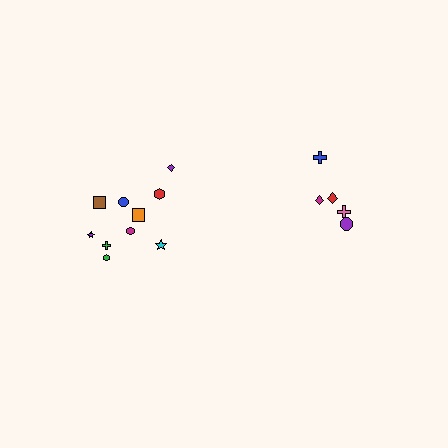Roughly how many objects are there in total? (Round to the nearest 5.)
Roughly 15 objects in total.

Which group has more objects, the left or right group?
The left group.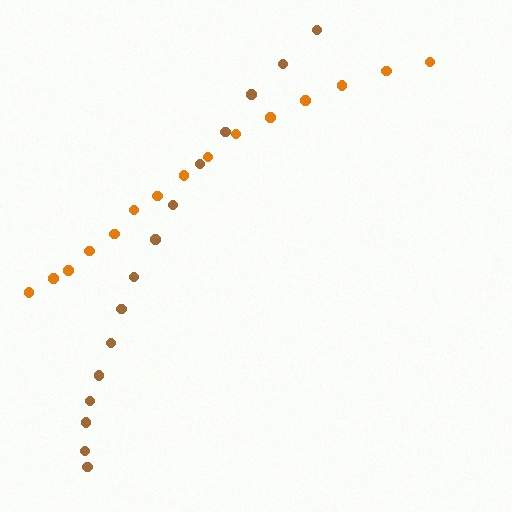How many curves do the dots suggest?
There are 2 distinct paths.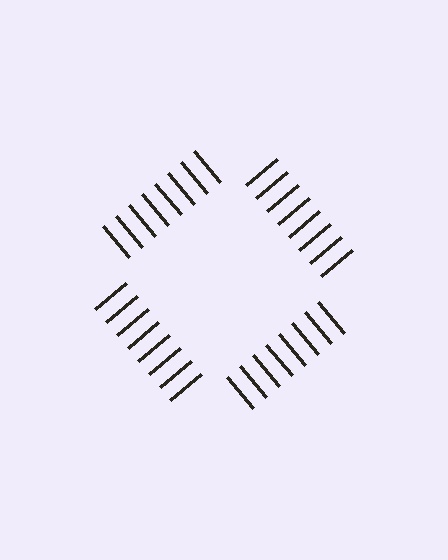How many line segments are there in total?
32 — 8 along each of the 4 edges.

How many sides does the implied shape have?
4 sides — the line-ends trace a square.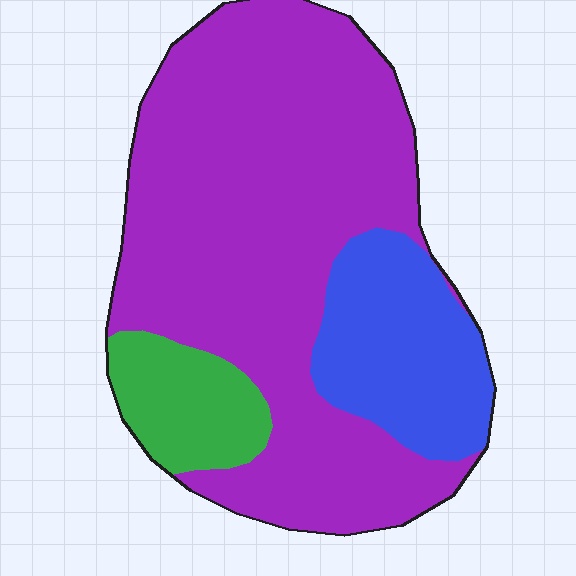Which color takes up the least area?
Green, at roughly 10%.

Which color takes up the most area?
Purple, at roughly 70%.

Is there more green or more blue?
Blue.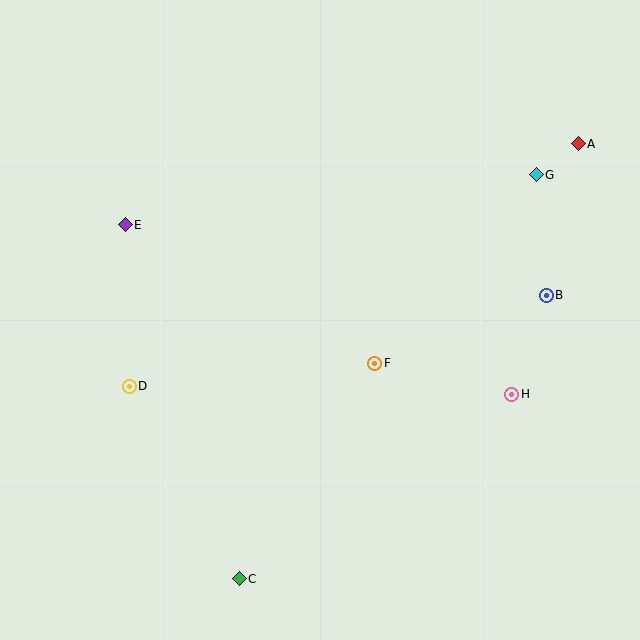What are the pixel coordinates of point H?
Point H is at (512, 394).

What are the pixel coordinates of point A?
Point A is at (578, 144).